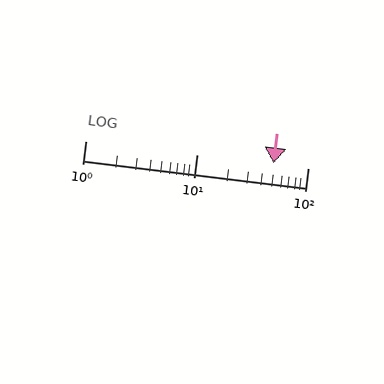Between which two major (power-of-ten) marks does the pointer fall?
The pointer is between 10 and 100.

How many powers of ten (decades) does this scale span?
The scale spans 2 decades, from 1 to 100.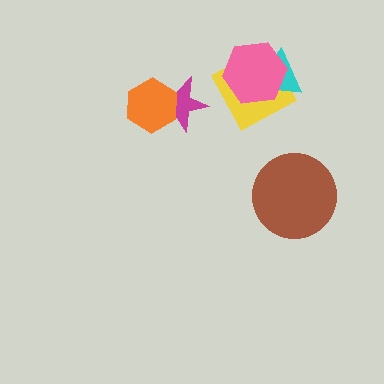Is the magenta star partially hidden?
Yes, it is partially covered by another shape.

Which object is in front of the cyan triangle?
The pink hexagon is in front of the cyan triangle.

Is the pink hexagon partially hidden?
No, no other shape covers it.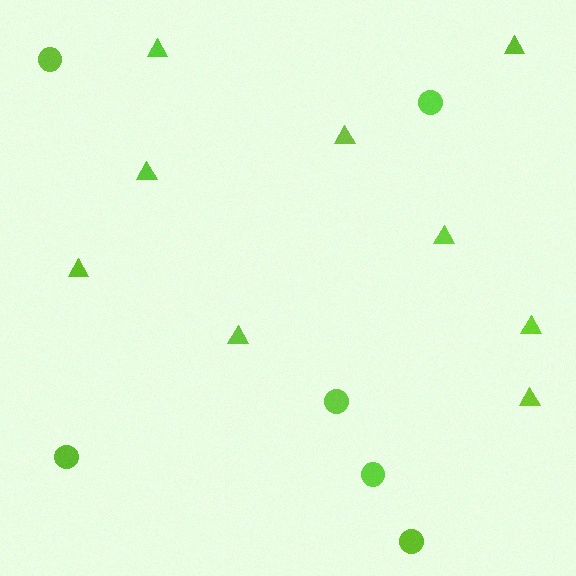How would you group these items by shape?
There are 2 groups: one group of triangles (9) and one group of circles (6).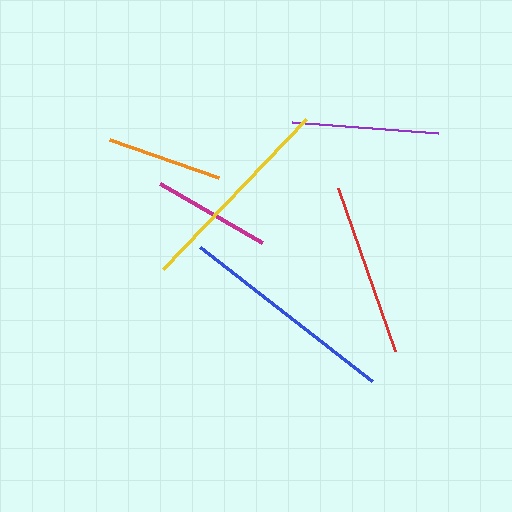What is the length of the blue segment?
The blue segment is approximately 218 pixels long.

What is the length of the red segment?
The red segment is approximately 172 pixels long.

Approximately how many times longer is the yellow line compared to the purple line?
The yellow line is approximately 1.4 times the length of the purple line.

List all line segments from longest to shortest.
From longest to shortest: blue, yellow, red, purple, magenta, orange.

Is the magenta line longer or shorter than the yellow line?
The yellow line is longer than the magenta line.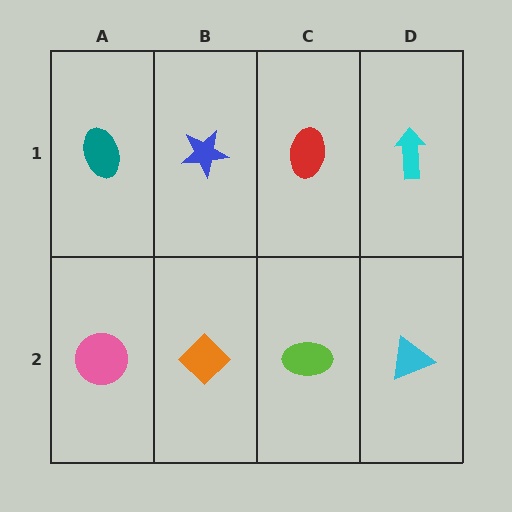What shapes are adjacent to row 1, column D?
A cyan triangle (row 2, column D), a red ellipse (row 1, column C).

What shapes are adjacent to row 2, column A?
A teal ellipse (row 1, column A), an orange diamond (row 2, column B).